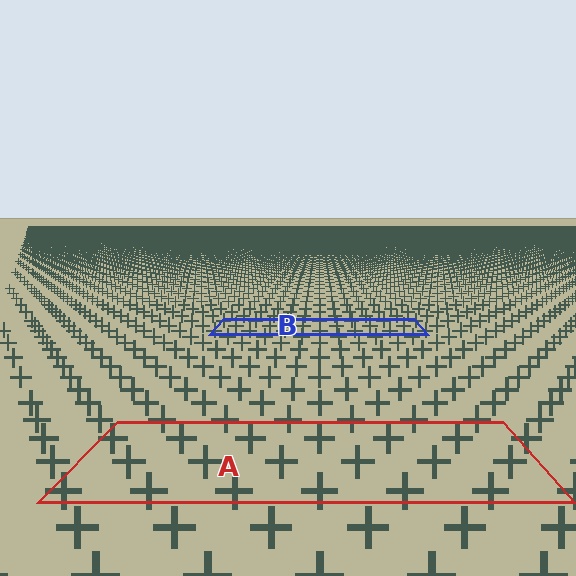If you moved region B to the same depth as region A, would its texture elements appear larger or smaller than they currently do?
They would appear larger. At a closer depth, the same texture elements are projected at a bigger on-screen size.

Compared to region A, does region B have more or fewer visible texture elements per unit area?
Region B has more texture elements per unit area — they are packed more densely because it is farther away.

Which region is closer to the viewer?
Region A is closer. The texture elements there are larger and more spread out.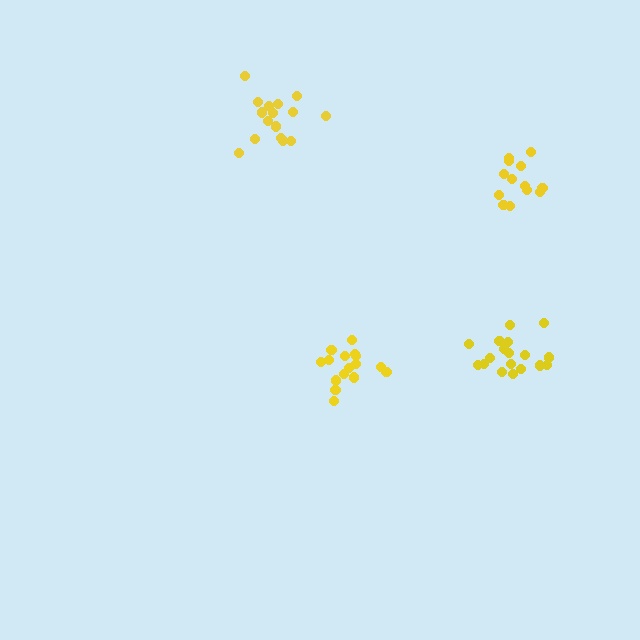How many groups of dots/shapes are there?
There are 4 groups.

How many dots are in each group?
Group 1: 16 dots, Group 2: 16 dots, Group 3: 18 dots, Group 4: 13 dots (63 total).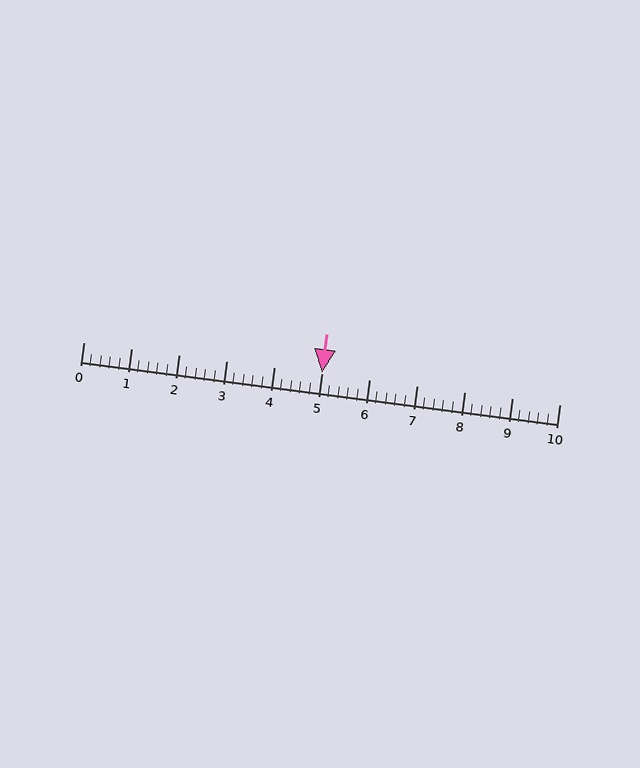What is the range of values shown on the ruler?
The ruler shows values from 0 to 10.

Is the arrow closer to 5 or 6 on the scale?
The arrow is closer to 5.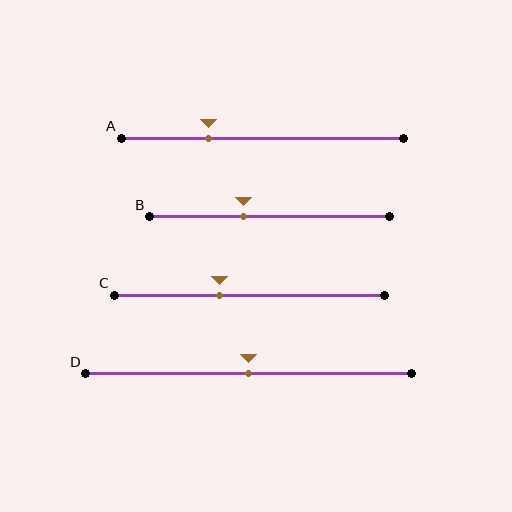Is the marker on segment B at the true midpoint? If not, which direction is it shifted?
No, the marker on segment B is shifted to the left by about 11% of the segment length.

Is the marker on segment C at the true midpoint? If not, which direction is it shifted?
No, the marker on segment C is shifted to the left by about 11% of the segment length.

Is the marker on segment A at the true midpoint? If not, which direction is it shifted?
No, the marker on segment A is shifted to the left by about 19% of the segment length.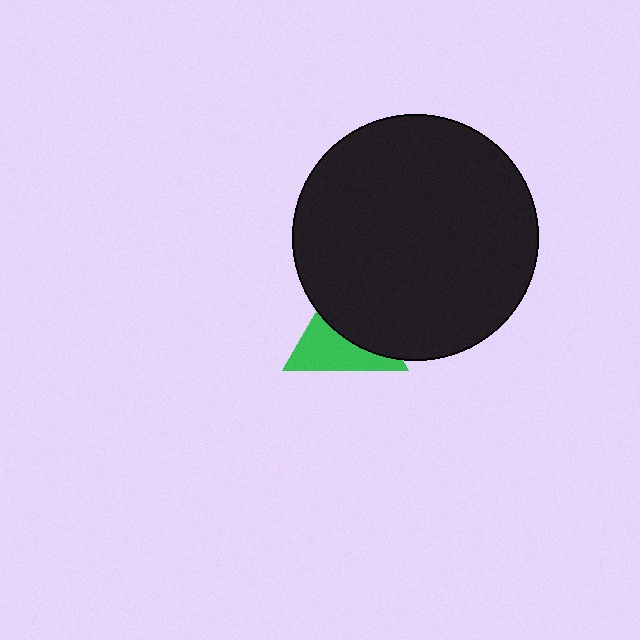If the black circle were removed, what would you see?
You would see the complete green triangle.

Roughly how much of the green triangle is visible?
About half of it is visible (roughly 49%).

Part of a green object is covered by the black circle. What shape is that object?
It is a triangle.